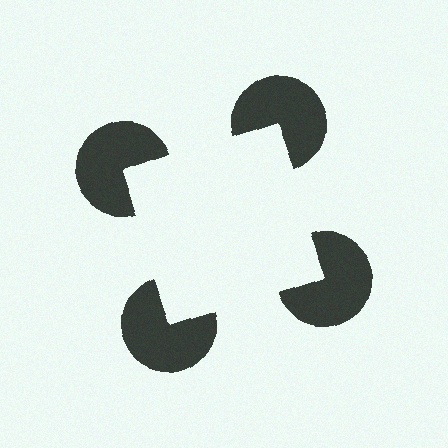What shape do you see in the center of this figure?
An illusory square — its edges are inferred from the aligned wedge cuts in the pac-man discs, not physically drawn.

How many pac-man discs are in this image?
There are 4 — one at each vertex of the illusory square.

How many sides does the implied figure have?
4 sides.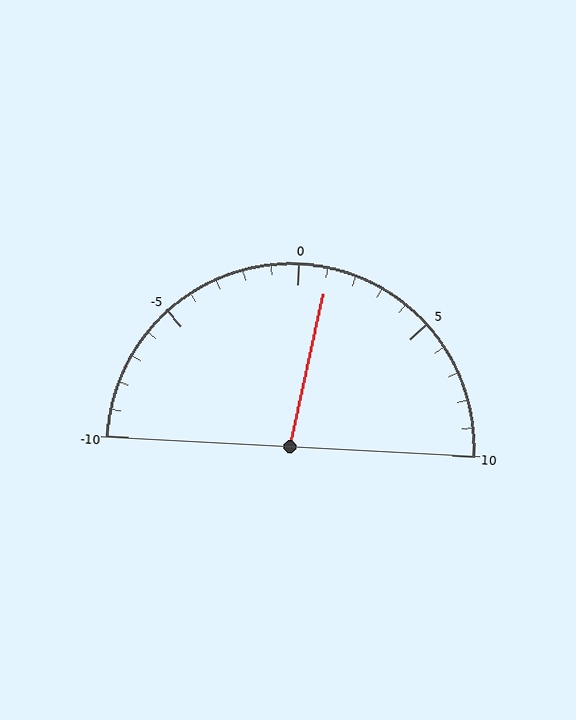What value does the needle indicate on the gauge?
The needle indicates approximately 1.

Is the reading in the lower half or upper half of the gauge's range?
The reading is in the upper half of the range (-10 to 10).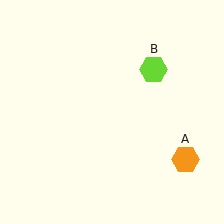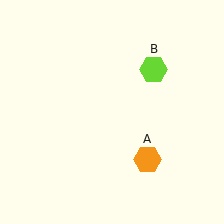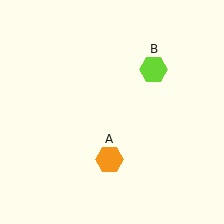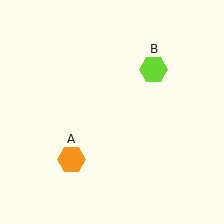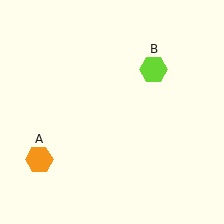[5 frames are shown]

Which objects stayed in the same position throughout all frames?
Lime hexagon (object B) remained stationary.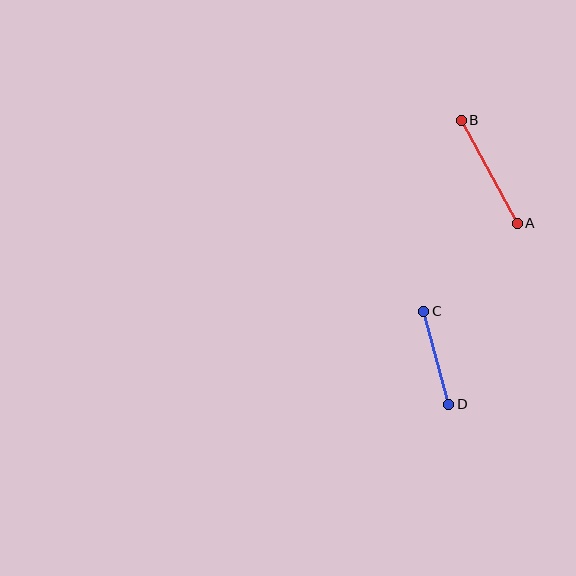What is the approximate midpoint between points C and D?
The midpoint is at approximately (436, 358) pixels.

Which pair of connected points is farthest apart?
Points A and B are farthest apart.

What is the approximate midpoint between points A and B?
The midpoint is at approximately (489, 172) pixels.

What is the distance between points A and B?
The distance is approximately 118 pixels.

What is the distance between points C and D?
The distance is approximately 96 pixels.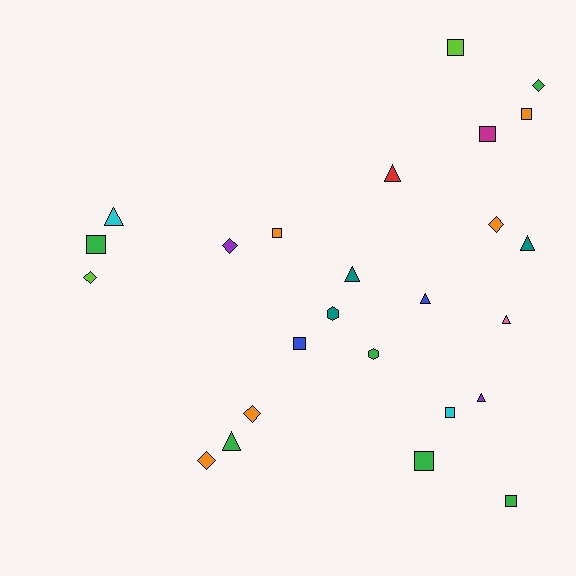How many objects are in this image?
There are 25 objects.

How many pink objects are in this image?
There is 1 pink object.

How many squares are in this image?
There are 9 squares.